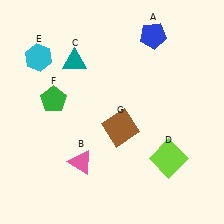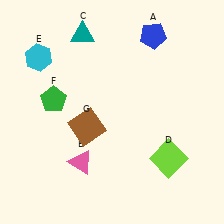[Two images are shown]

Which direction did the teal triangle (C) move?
The teal triangle (C) moved up.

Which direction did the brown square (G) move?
The brown square (G) moved left.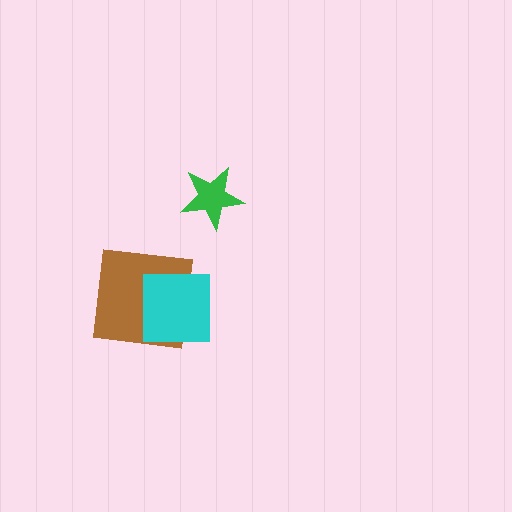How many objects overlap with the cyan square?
1 object overlaps with the cyan square.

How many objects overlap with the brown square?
1 object overlaps with the brown square.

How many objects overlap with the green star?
0 objects overlap with the green star.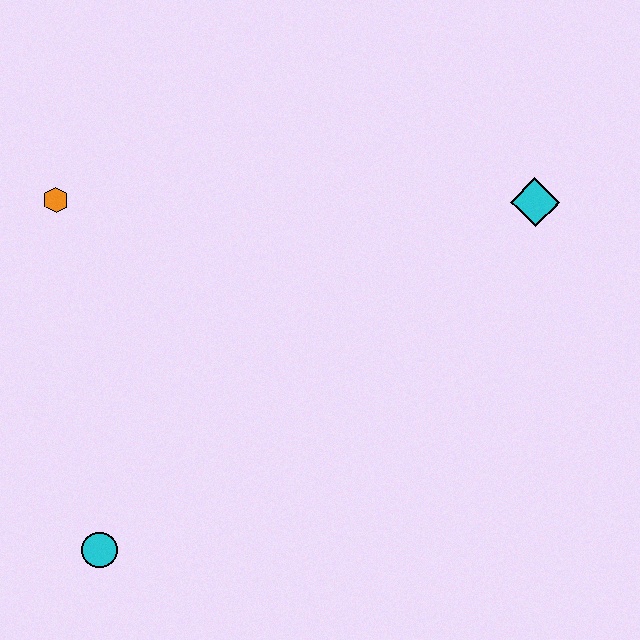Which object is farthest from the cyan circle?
The cyan diamond is farthest from the cyan circle.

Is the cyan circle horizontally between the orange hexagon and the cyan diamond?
Yes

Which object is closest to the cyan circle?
The orange hexagon is closest to the cyan circle.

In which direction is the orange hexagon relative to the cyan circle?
The orange hexagon is above the cyan circle.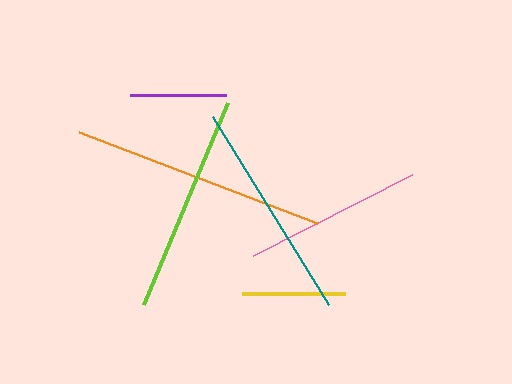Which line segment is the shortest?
The purple line is the shortest at approximately 96 pixels.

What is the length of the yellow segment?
The yellow segment is approximately 103 pixels long.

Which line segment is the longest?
The orange line is the longest at approximately 255 pixels.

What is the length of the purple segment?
The purple segment is approximately 96 pixels long.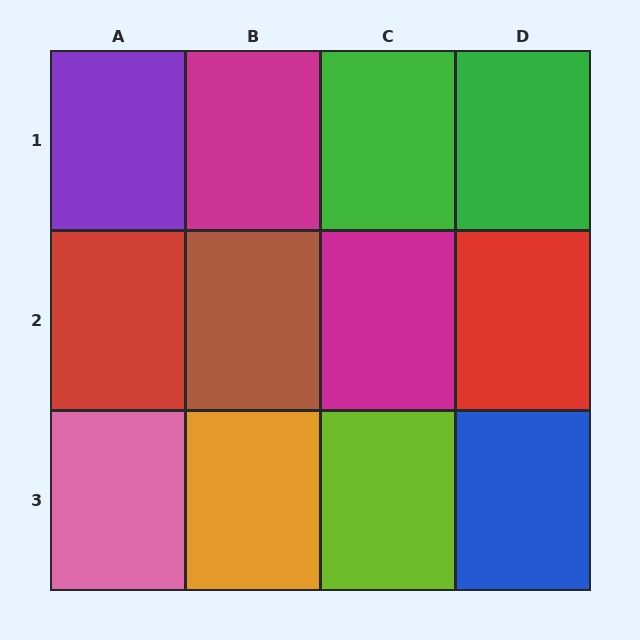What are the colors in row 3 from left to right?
Pink, orange, lime, blue.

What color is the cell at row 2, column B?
Brown.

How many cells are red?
2 cells are red.